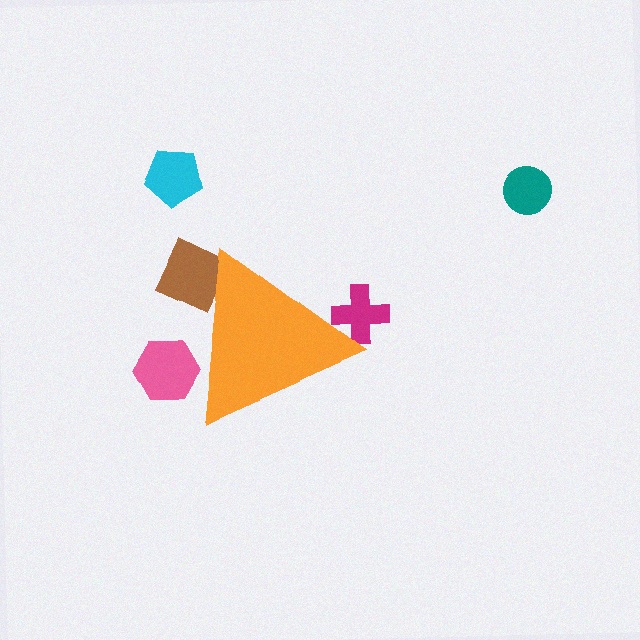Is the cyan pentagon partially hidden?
No, the cyan pentagon is fully visible.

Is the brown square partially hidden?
Yes, the brown square is partially hidden behind the orange triangle.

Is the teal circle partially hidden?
No, the teal circle is fully visible.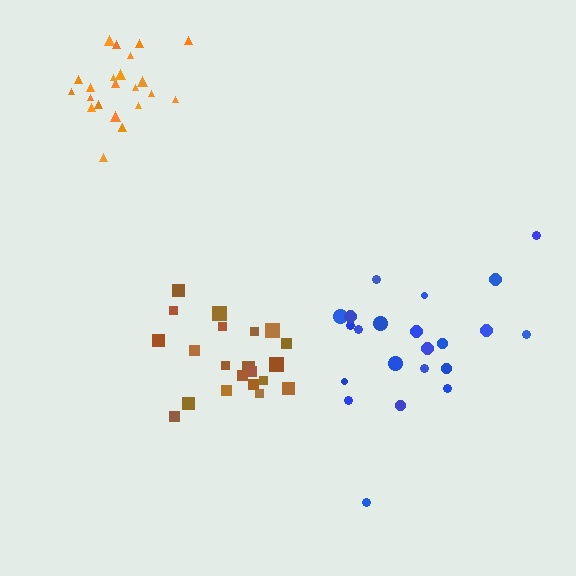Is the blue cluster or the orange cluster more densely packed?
Orange.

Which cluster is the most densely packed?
Orange.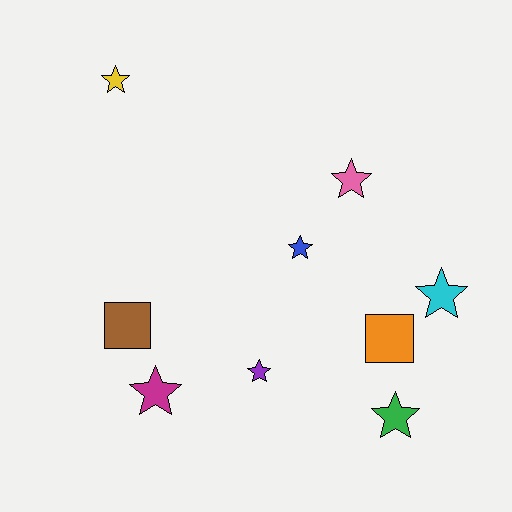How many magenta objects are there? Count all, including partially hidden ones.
There is 1 magenta object.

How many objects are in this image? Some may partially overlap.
There are 9 objects.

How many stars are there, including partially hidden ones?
There are 7 stars.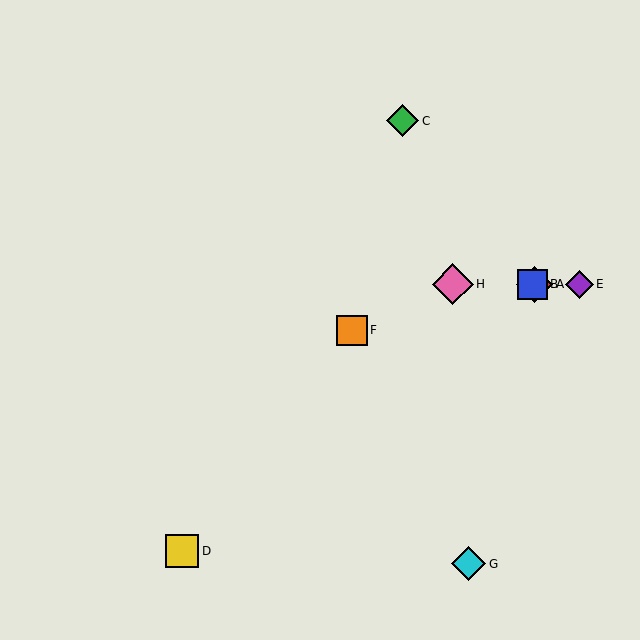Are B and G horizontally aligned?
No, B is at y≈284 and G is at y≈564.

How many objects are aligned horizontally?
4 objects (A, B, E, H) are aligned horizontally.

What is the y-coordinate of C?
Object C is at y≈121.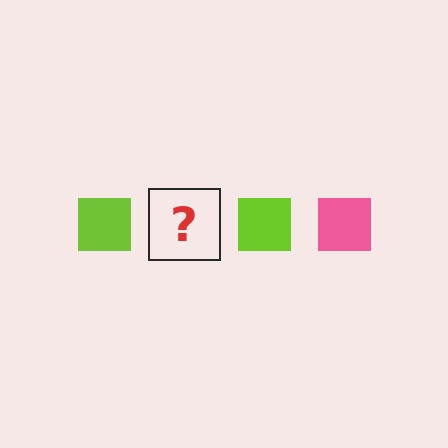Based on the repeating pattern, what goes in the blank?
The blank should be a pink square.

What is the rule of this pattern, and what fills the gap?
The rule is that the pattern cycles through lime, pink squares. The gap should be filled with a pink square.